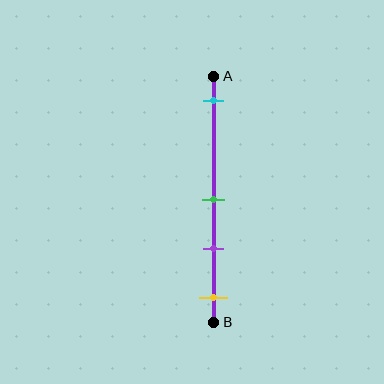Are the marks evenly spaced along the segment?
No, the marks are not evenly spaced.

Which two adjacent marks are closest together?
The green and purple marks are the closest adjacent pair.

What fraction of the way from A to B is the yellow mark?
The yellow mark is approximately 90% (0.9) of the way from A to B.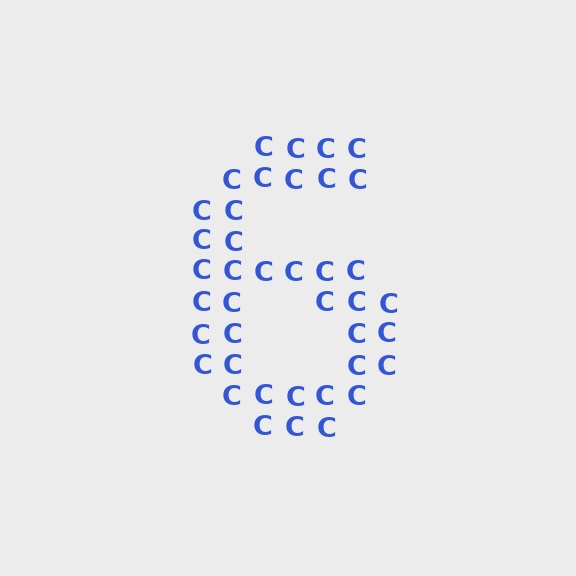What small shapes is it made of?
It is made of small letter C's.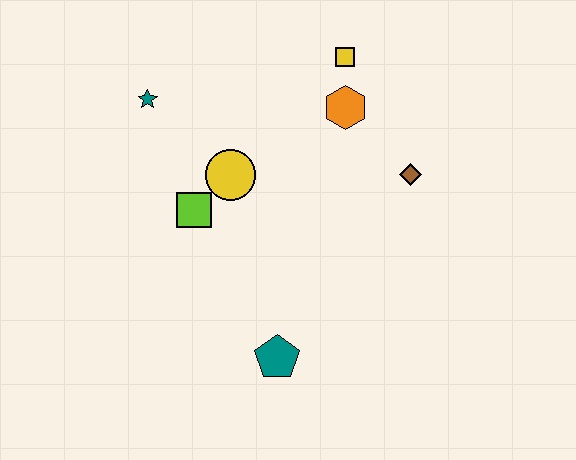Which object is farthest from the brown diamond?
The teal star is farthest from the brown diamond.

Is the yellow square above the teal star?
Yes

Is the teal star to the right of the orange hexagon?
No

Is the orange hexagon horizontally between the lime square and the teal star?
No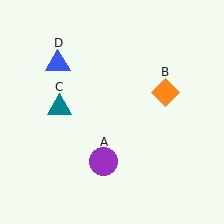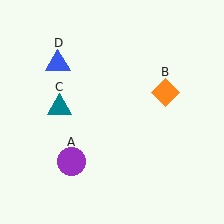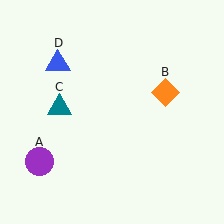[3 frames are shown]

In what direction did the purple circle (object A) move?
The purple circle (object A) moved left.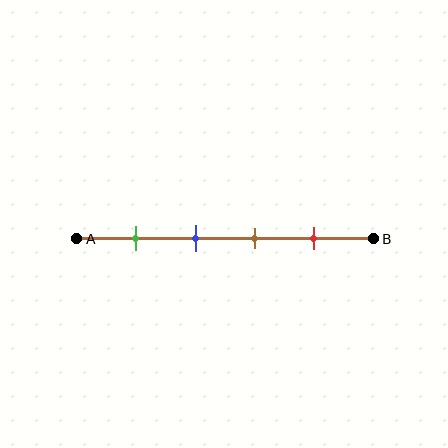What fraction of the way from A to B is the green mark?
The green mark is approximately 20% (0.2) of the way from A to B.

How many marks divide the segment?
There are 4 marks dividing the segment.